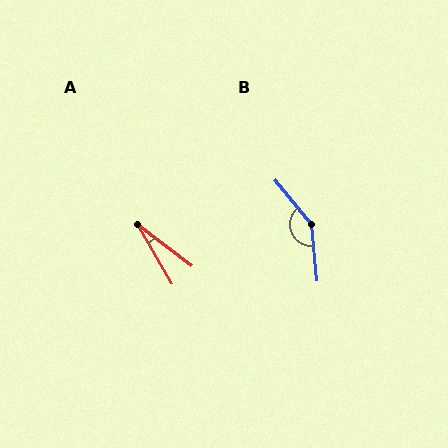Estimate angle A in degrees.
Approximately 23 degrees.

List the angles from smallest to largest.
A (23°), B (147°).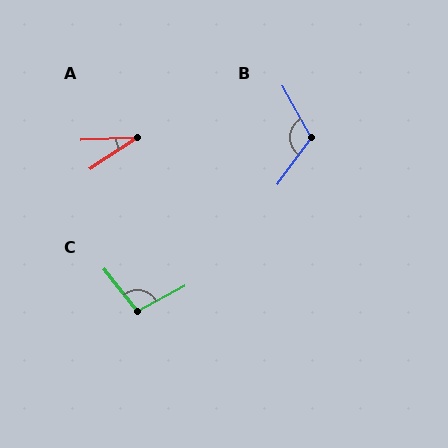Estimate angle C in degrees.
Approximately 100 degrees.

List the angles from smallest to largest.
A (31°), C (100°), B (114°).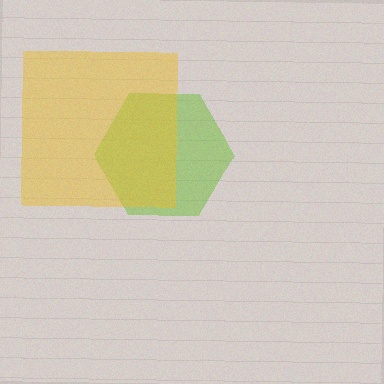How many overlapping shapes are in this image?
There are 2 overlapping shapes in the image.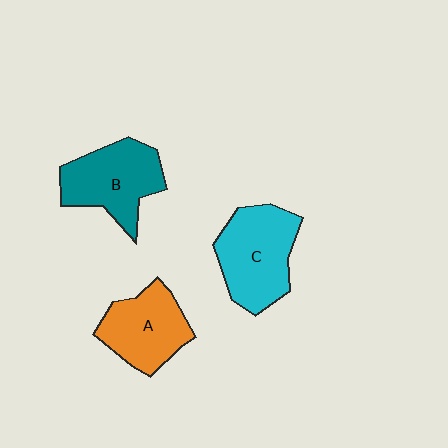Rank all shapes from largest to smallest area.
From largest to smallest: C (cyan), B (teal), A (orange).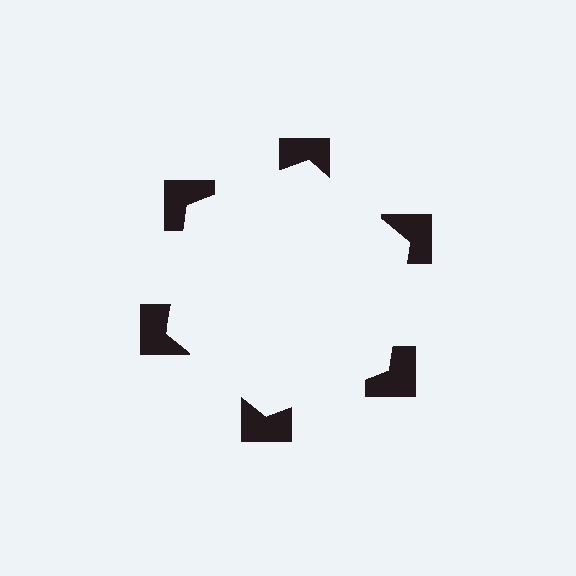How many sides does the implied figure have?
6 sides.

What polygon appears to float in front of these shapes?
An illusory hexagon — its edges are inferred from the aligned wedge cuts in the notched squares, not physically drawn.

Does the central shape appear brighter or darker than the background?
It typically appears slightly brighter than the background, even though no actual brightness change is drawn.